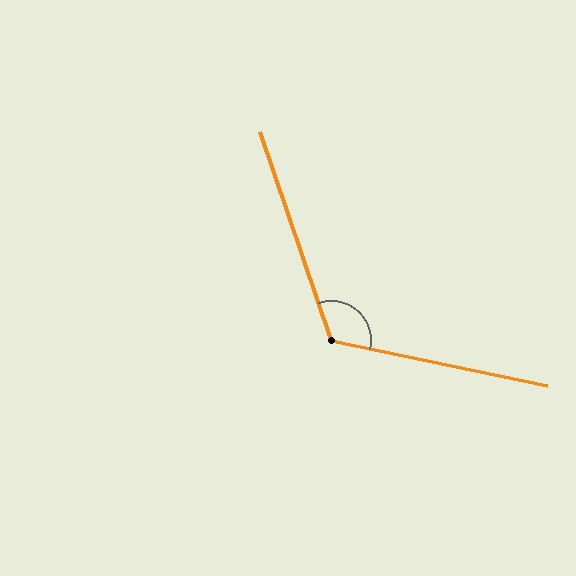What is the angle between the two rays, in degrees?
Approximately 121 degrees.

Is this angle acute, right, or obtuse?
It is obtuse.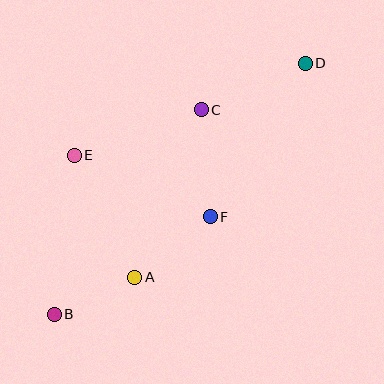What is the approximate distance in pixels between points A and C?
The distance between A and C is approximately 180 pixels.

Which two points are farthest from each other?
Points B and D are farthest from each other.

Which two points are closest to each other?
Points A and B are closest to each other.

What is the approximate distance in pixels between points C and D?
The distance between C and D is approximately 114 pixels.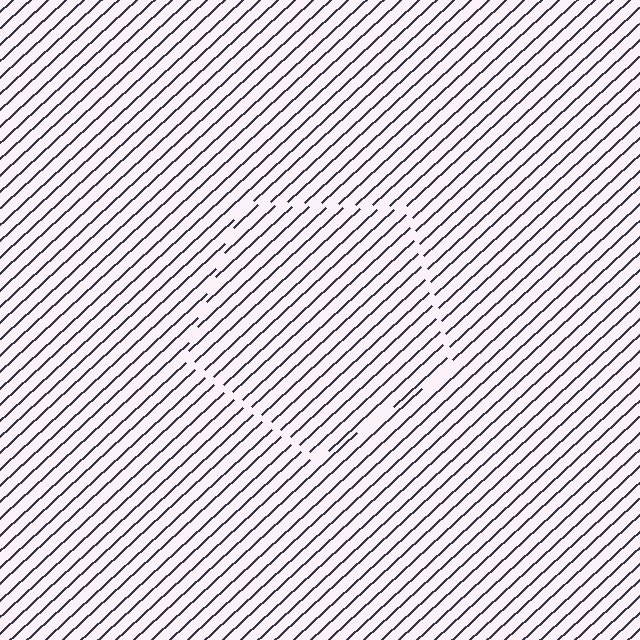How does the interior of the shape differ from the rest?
The interior of the shape contains the same grating, shifted by half a period — the contour is defined by the phase discontinuity where line-ends from the inner and outer gratings abut.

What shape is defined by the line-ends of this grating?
An illusory pentagon. The interior of the shape contains the same grating, shifted by half a period — the contour is defined by the phase discontinuity where line-ends from the inner and outer gratings abut.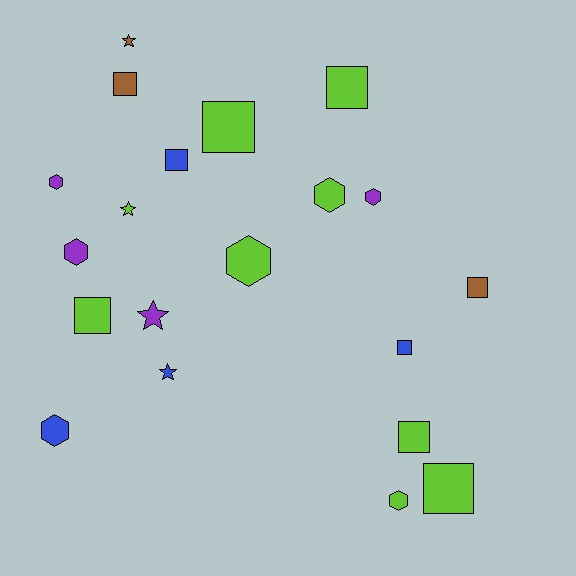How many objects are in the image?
There are 20 objects.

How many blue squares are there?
There are 2 blue squares.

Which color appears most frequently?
Lime, with 9 objects.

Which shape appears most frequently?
Square, with 9 objects.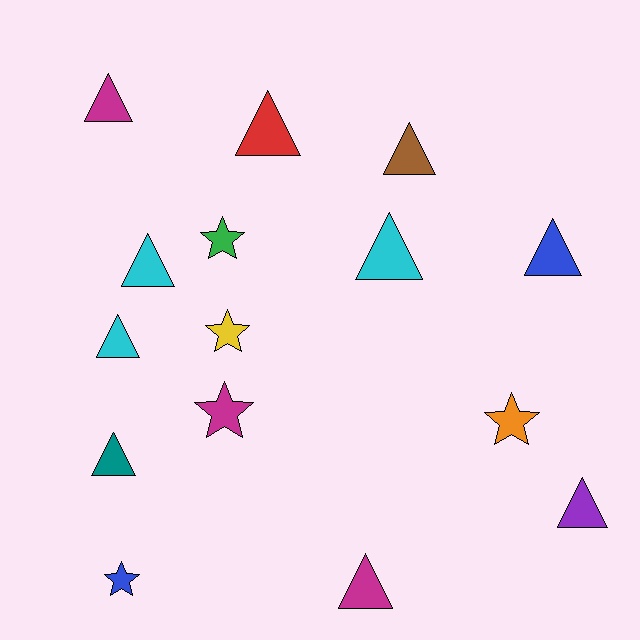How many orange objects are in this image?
There is 1 orange object.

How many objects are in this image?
There are 15 objects.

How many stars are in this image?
There are 5 stars.